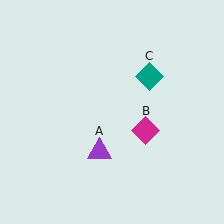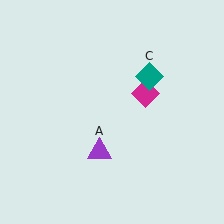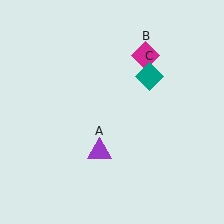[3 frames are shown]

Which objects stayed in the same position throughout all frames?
Purple triangle (object A) and teal diamond (object C) remained stationary.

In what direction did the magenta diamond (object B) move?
The magenta diamond (object B) moved up.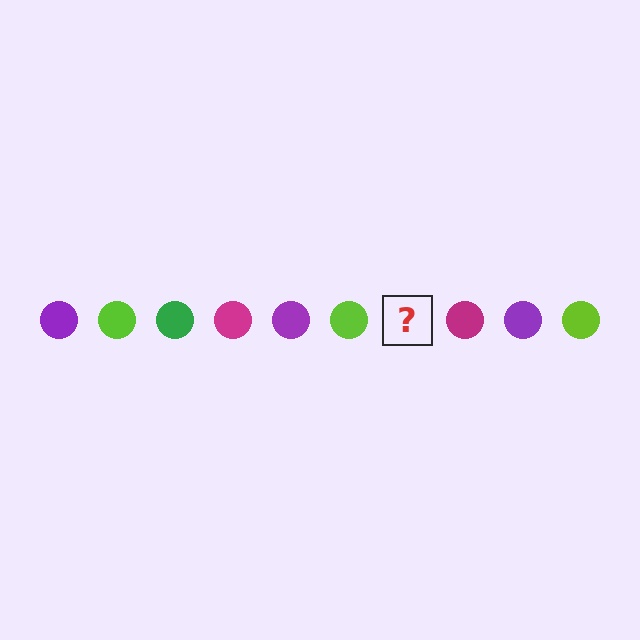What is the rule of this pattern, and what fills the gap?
The rule is that the pattern cycles through purple, lime, green, magenta circles. The gap should be filled with a green circle.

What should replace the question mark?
The question mark should be replaced with a green circle.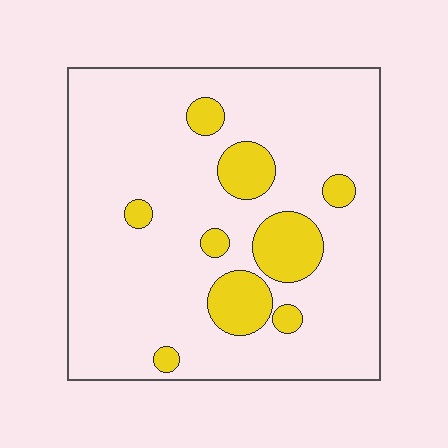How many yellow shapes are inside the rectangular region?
9.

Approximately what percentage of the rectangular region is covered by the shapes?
Approximately 15%.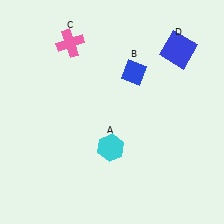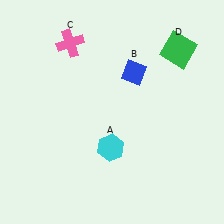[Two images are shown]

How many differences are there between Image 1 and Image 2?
There is 1 difference between the two images.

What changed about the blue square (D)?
In Image 1, D is blue. In Image 2, it changed to green.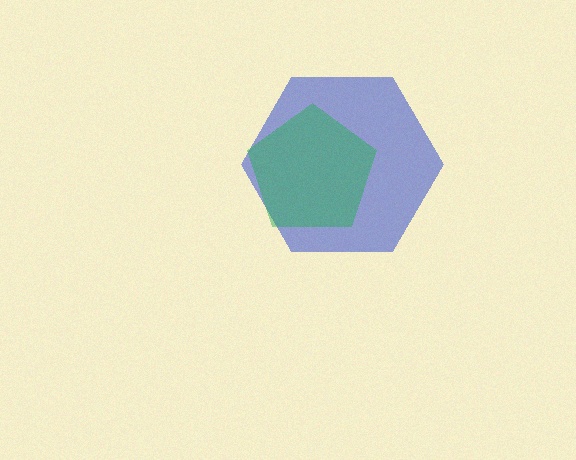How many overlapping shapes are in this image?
There are 2 overlapping shapes in the image.